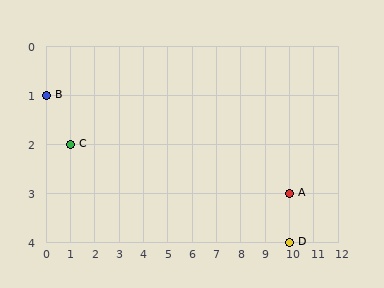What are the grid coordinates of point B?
Point B is at grid coordinates (0, 1).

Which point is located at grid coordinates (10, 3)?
Point A is at (10, 3).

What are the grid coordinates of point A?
Point A is at grid coordinates (10, 3).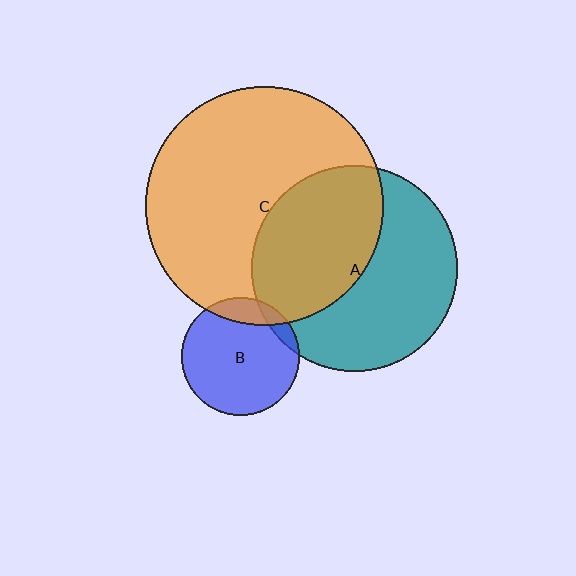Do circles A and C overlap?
Yes.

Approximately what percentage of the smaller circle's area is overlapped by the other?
Approximately 45%.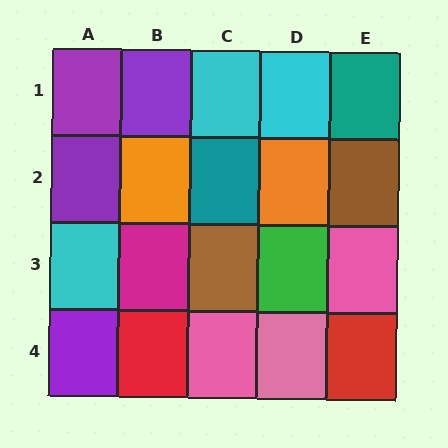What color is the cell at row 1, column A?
Purple.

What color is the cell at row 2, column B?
Orange.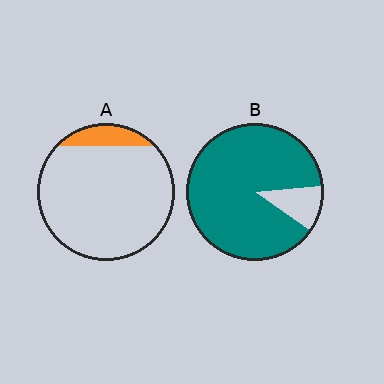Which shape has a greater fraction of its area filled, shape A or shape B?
Shape B.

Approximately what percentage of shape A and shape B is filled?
A is approximately 10% and B is approximately 90%.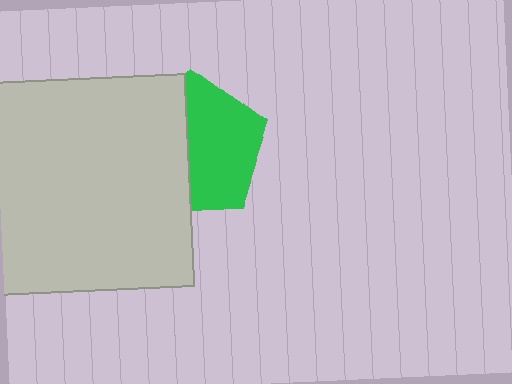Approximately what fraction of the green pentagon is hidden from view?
Roughly 45% of the green pentagon is hidden behind the light gray square.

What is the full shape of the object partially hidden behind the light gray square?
The partially hidden object is a green pentagon.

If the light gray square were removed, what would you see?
You would see the complete green pentagon.